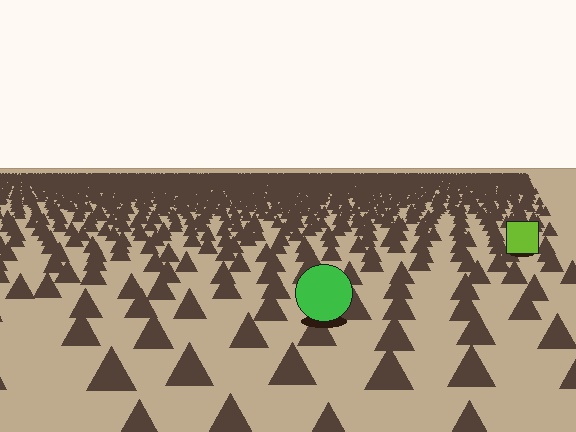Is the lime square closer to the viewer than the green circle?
No. The green circle is closer — you can tell from the texture gradient: the ground texture is coarser near it.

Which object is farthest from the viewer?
The lime square is farthest from the viewer. It appears smaller and the ground texture around it is denser.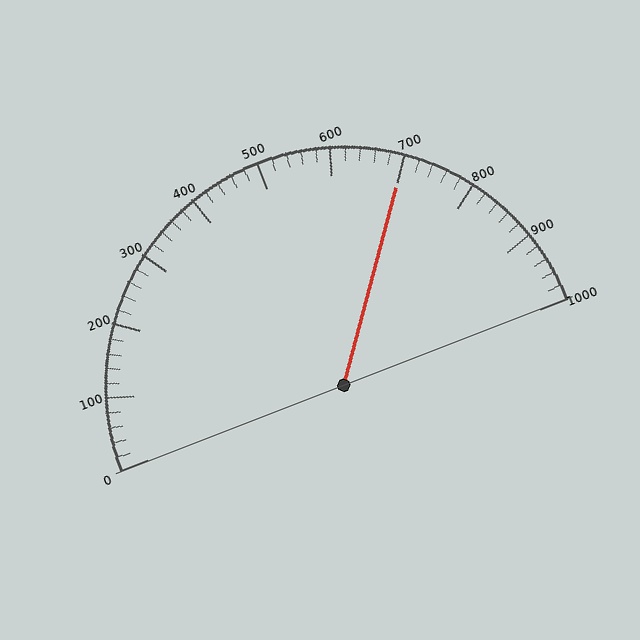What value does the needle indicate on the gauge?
The needle indicates approximately 700.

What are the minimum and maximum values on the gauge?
The gauge ranges from 0 to 1000.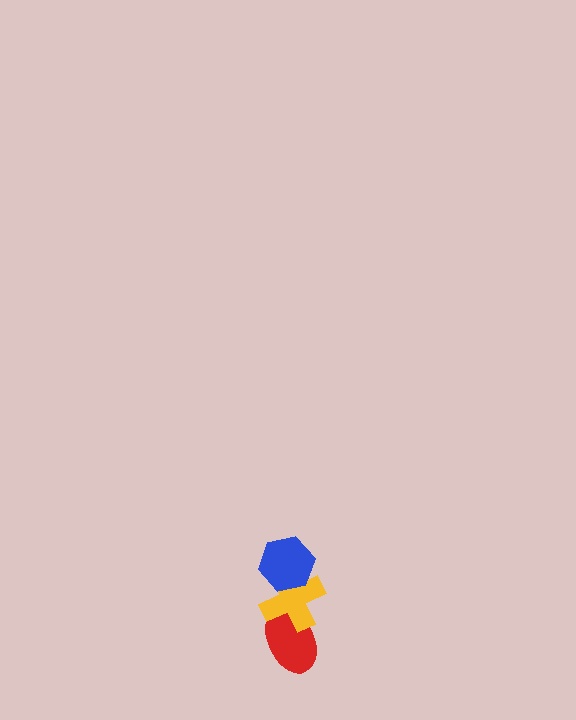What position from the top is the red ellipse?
The red ellipse is 3rd from the top.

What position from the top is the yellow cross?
The yellow cross is 2nd from the top.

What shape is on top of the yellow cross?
The blue hexagon is on top of the yellow cross.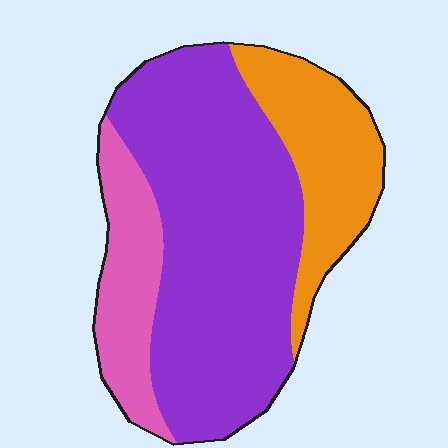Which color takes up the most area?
Purple, at roughly 60%.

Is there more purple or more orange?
Purple.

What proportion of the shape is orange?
Orange covers about 20% of the shape.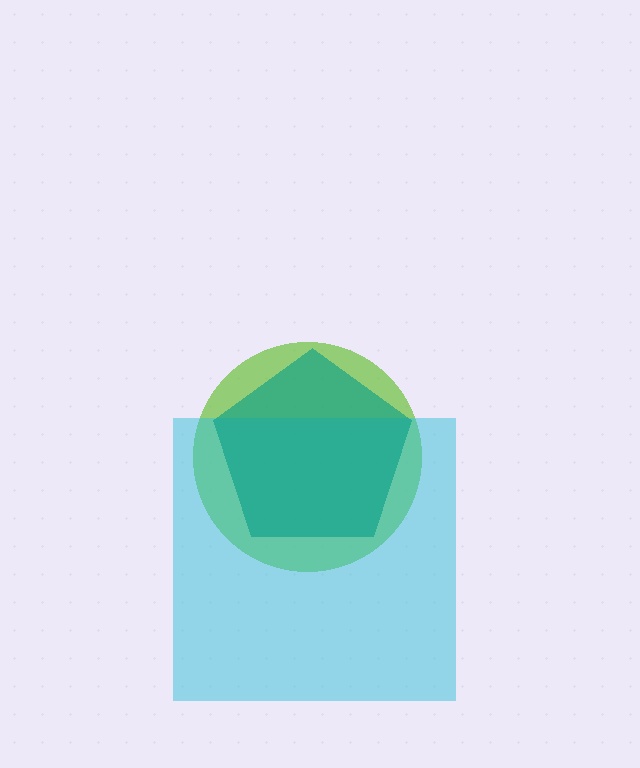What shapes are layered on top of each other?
The layered shapes are: a lime circle, a cyan square, a teal pentagon.